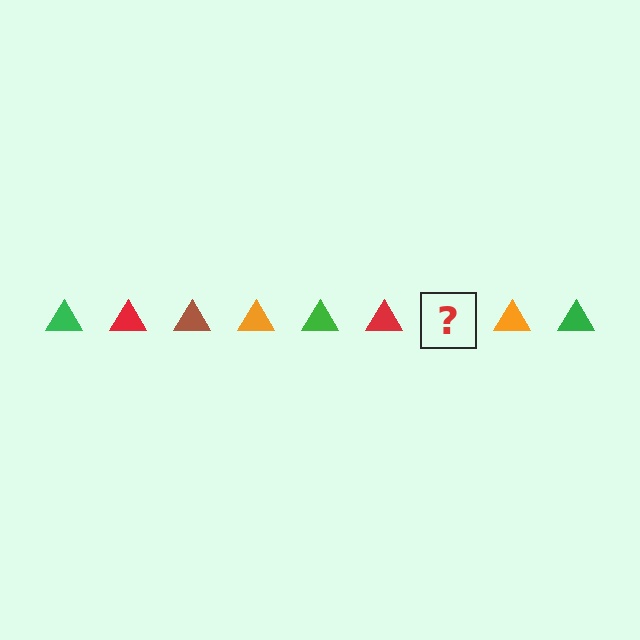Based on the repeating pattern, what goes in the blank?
The blank should be a brown triangle.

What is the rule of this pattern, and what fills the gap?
The rule is that the pattern cycles through green, red, brown, orange triangles. The gap should be filled with a brown triangle.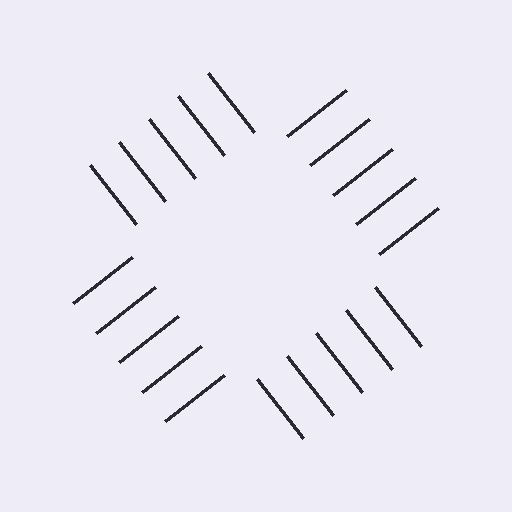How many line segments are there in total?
20 — 5 along each of the 4 edges.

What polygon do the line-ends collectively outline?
An illusory square — the line segments terminate on its edges but no continuous stroke is drawn.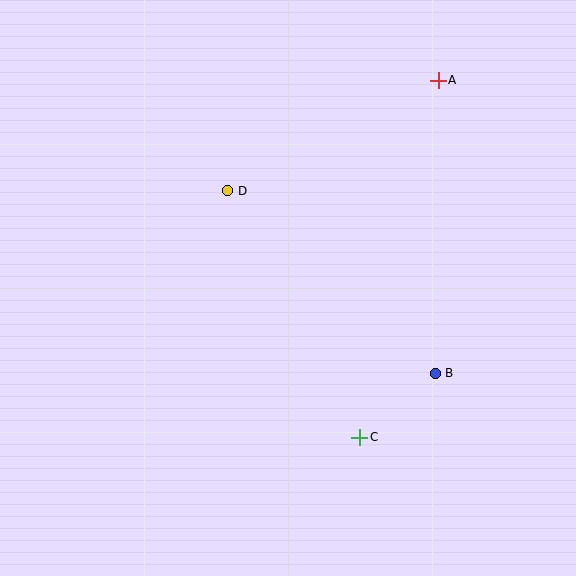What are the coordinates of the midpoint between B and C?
The midpoint between B and C is at (398, 405).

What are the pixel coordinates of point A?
Point A is at (438, 80).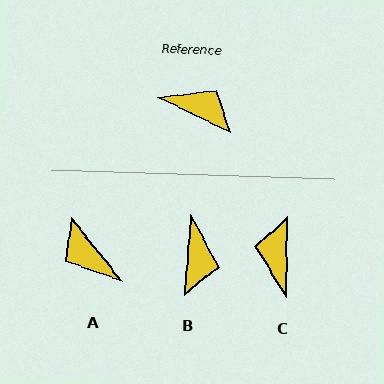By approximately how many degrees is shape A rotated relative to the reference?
Approximately 154 degrees counter-clockwise.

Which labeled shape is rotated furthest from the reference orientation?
A, about 154 degrees away.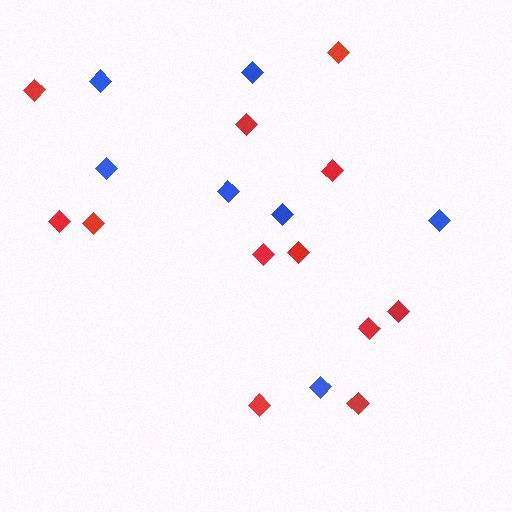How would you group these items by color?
There are 2 groups: one group of blue diamonds (7) and one group of red diamonds (12).